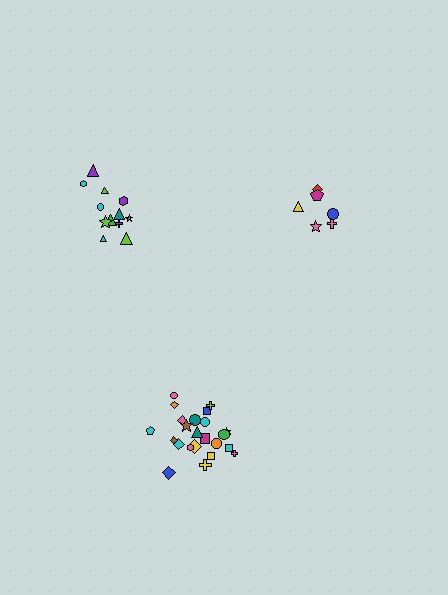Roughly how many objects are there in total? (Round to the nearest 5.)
Roughly 45 objects in total.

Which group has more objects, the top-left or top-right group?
The top-left group.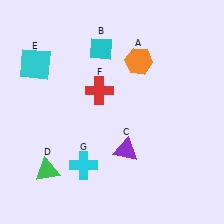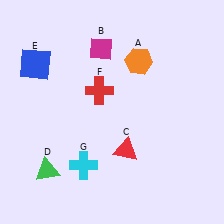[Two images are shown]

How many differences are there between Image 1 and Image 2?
There are 3 differences between the two images.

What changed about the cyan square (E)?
In Image 1, E is cyan. In Image 2, it changed to blue.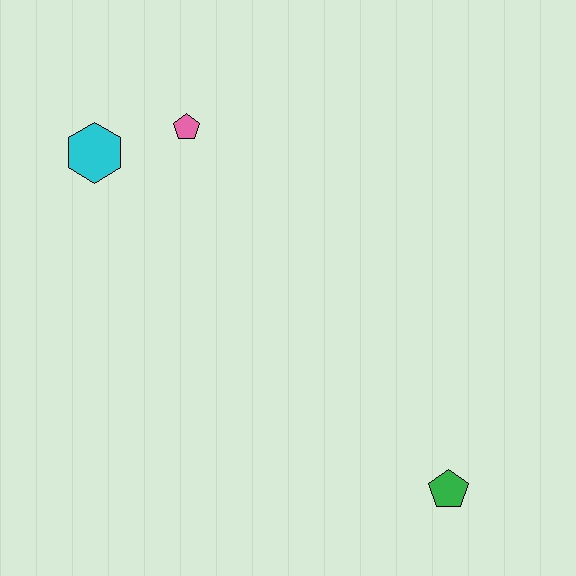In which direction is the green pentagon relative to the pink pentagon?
The green pentagon is below the pink pentagon.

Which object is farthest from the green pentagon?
The cyan hexagon is farthest from the green pentagon.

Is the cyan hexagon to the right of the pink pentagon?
No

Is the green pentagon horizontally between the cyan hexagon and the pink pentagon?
No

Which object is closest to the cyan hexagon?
The pink pentagon is closest to the cyan hexagon.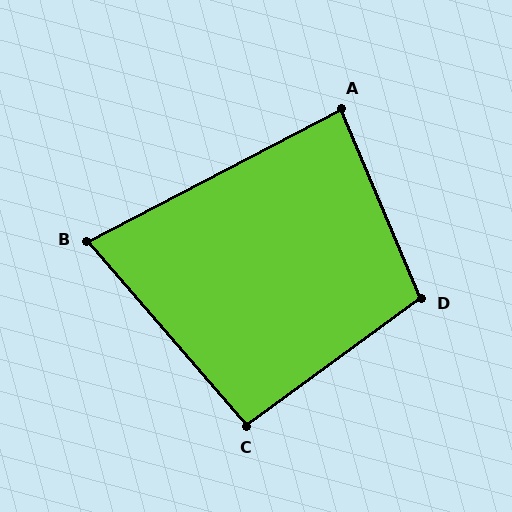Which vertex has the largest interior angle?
D, at approximately 103 degrees.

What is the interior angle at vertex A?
Approximately 85 degrees (approximately right).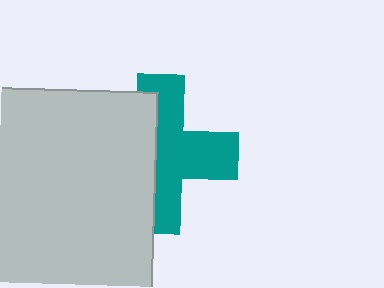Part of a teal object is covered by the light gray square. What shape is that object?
It is a cross.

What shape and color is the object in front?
The object in front is a light gray square.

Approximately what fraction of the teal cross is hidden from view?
Roughly 45% of the teal cross is hidden behind the light gray square.